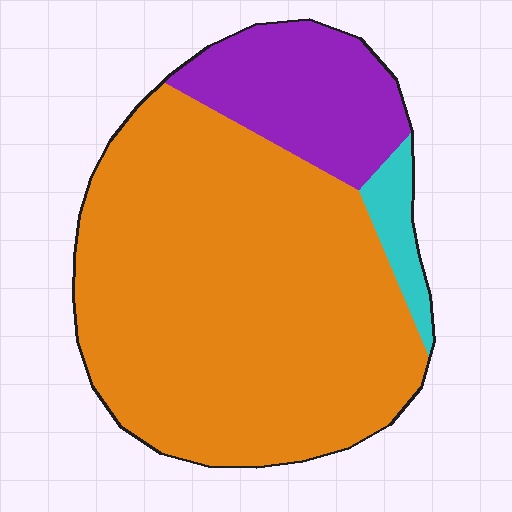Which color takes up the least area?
Cyan, at roughly 5%.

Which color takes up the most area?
Orange, at roughly 75%.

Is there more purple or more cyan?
Purple.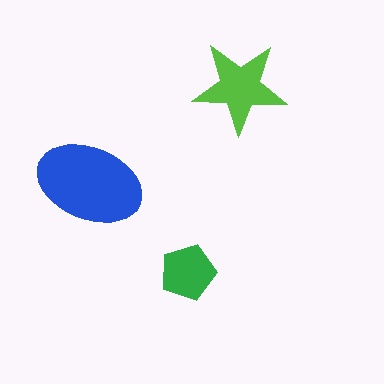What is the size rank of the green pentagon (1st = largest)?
3rd.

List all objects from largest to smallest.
The blue ellipse, the lime star, the green pentagon.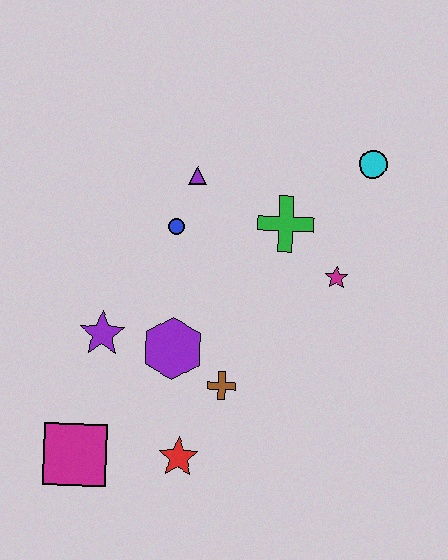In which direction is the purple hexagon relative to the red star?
The purple hexagon is above the red star.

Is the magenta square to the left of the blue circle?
Yes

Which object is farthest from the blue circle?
The magenta square is farthest from the blue circle.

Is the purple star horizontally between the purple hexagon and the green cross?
No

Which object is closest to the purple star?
The purple hexagon is closest to the purple star.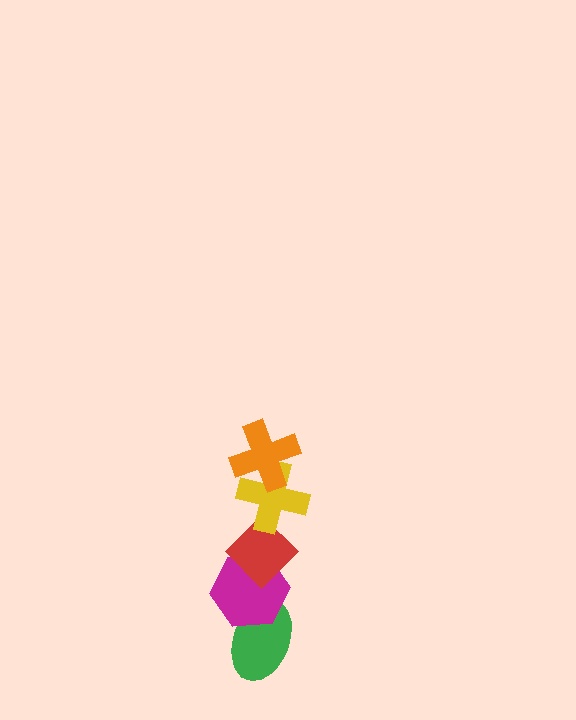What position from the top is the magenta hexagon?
The magenta hexagon is 4th from the top.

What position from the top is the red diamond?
The red diamond is 3rd from the top.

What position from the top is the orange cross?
The orange cross is 1st from the top.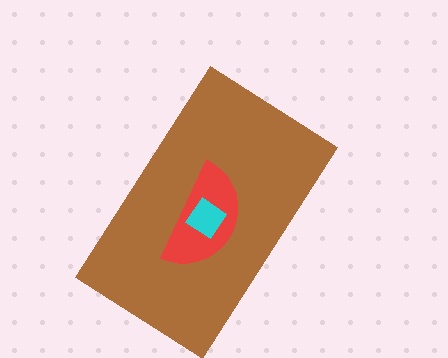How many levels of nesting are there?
3.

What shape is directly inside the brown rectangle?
The red semicircle.